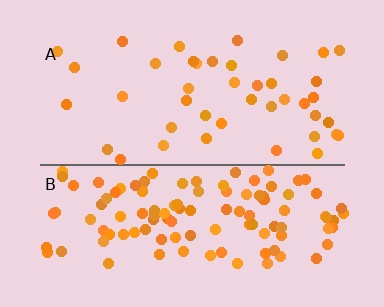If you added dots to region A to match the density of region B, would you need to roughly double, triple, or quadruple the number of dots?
Approximately triple.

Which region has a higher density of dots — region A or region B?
B (the bottom).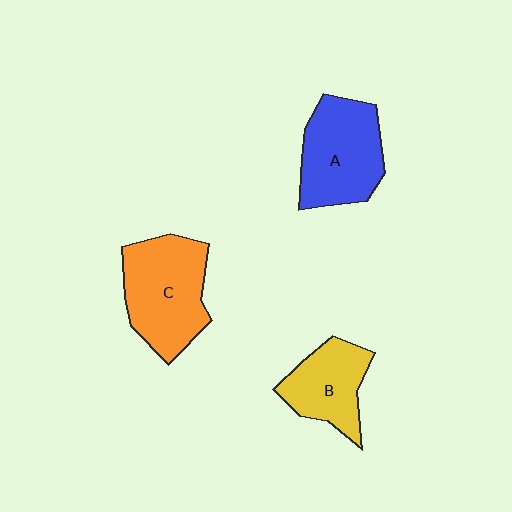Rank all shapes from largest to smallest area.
From largest to smallest: C (orange), A (blue), B (yellow).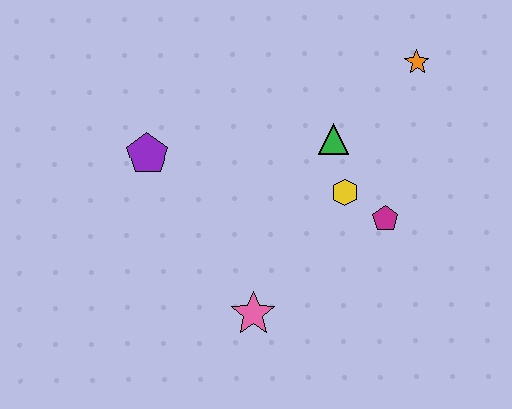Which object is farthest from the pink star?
The orange star is farthest from the pink star.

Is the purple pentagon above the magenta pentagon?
Yes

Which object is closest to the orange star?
The green triangle is closest to the orange star.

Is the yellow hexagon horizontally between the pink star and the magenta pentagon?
Yes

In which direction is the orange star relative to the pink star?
The orange star is above the pink star.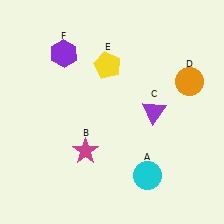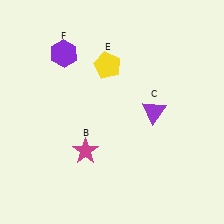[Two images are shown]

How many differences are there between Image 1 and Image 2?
There are 2 differences between the two images.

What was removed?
The cyan circle (A), the orange circle (D) were removed in Image 2.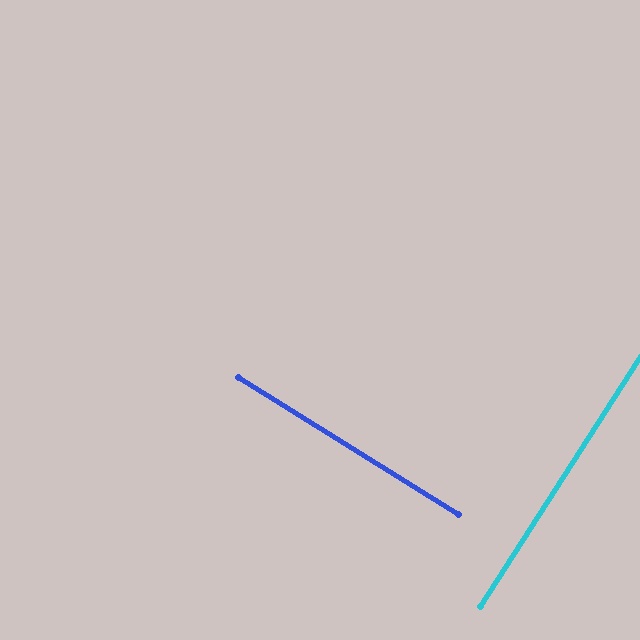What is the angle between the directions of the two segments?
Approximately 89 degrees.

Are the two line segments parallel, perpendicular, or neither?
Perpendicular — they meet at approximately 89°.